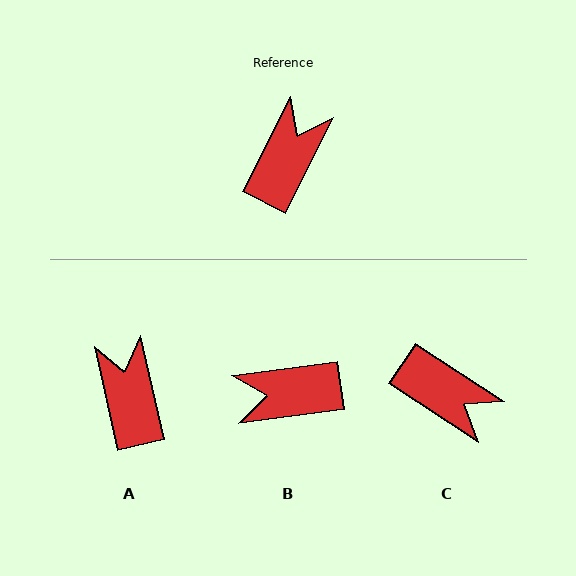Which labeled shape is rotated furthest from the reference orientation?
B, about 124 degrees away.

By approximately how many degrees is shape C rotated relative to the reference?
Approximately 96 degrees clockwise.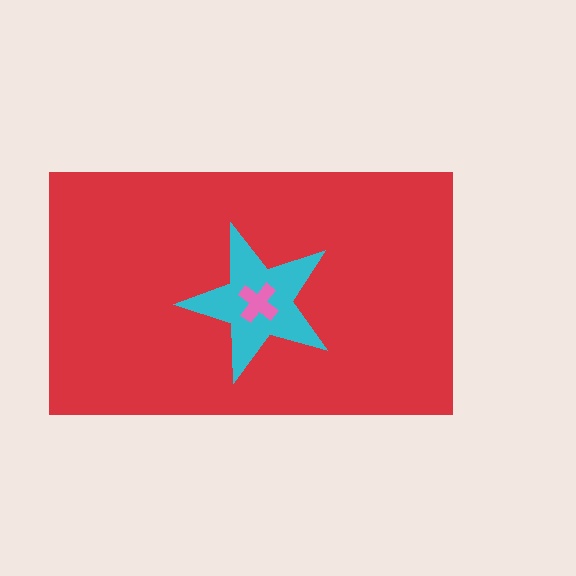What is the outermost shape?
The red rectangle.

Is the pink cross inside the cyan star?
Yes.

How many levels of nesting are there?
3.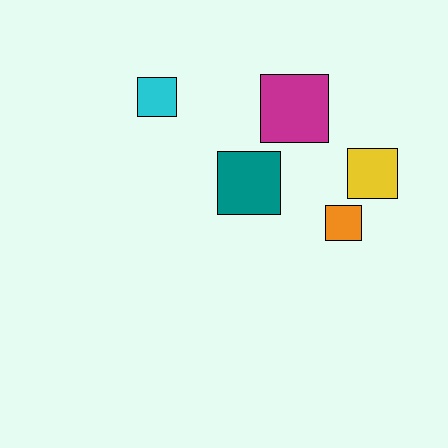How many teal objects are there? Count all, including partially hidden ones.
There is 1 teal object.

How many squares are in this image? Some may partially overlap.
There are 5 squares.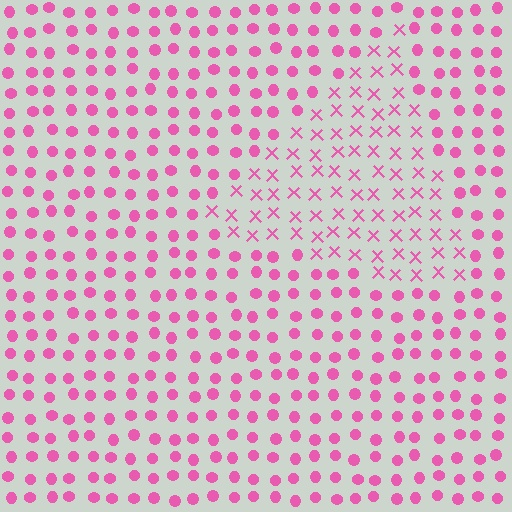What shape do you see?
I see a triangle.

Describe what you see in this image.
The image is filled with small pink elements arranged in a uniform grid. A triangle-shaped region contains X marks, while the surrounding area contains circles. The boundary is defined purely by the change in element shape.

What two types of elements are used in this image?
The image uses X marks inside the triangle region and circles outside it.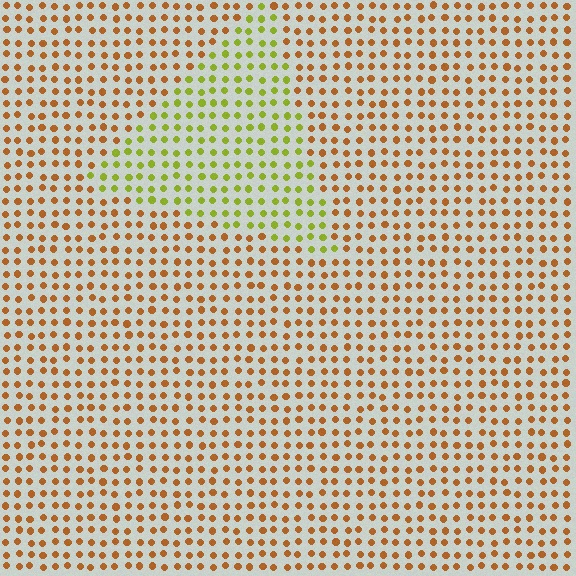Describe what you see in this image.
The image is filled with small brown elements in a uniform arrangement. A triangle-shaped region is visible where the elements are tinted to a slightly different hue, forming a subtle color boundary.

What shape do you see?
I see a triangle.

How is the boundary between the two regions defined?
The boundary is defined purely by a slight shift in hue (about 50 degrees). Spacing, size, and orientation are identical on both sides.